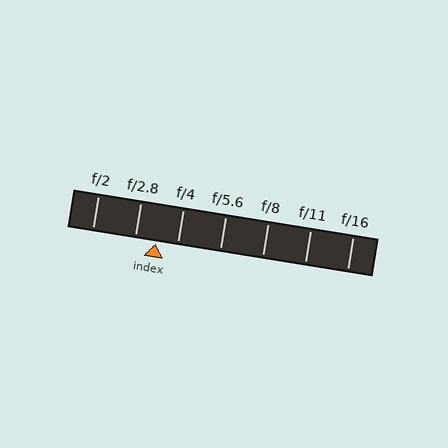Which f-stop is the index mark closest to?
The index mark is closest to f/2.8.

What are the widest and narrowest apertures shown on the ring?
The widest aperture shown is f/2 and the narrowest is f/16.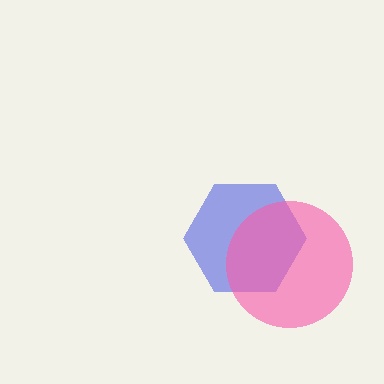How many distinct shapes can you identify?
There are 2 distinct shapes: a blue hexagon, a pink circle.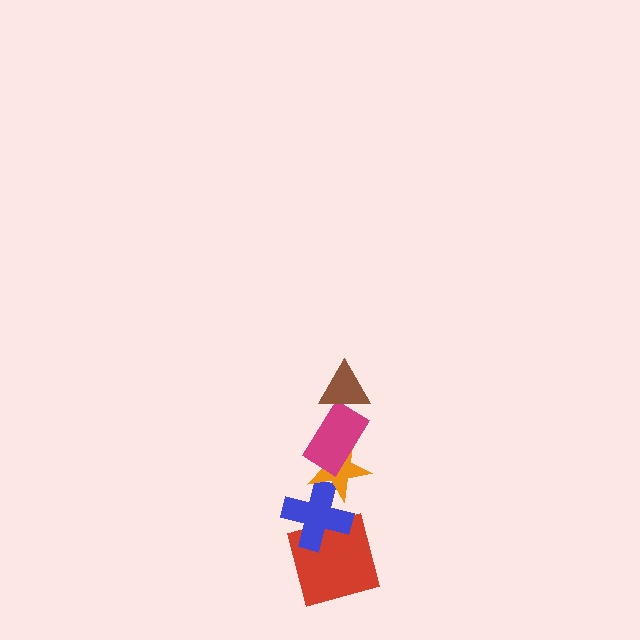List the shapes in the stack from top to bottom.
From top to bottom: the brown triangle, the magenta rectangle, the orange star, the blue cross, the red square.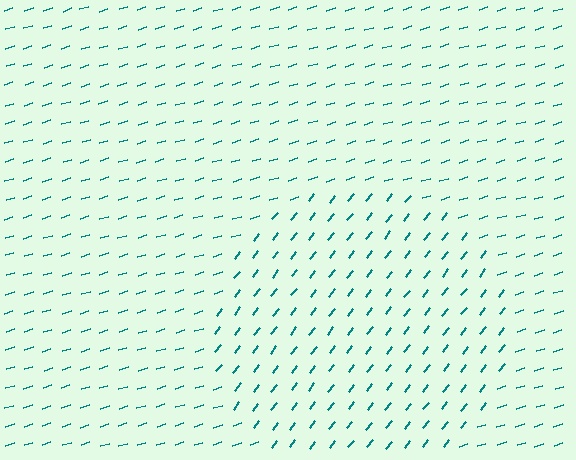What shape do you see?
I see a circle.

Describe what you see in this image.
The image is filled with small teal line segments. A circle region in the image has lines oriented differently from the surrounding lines, creating a visible texture boundary.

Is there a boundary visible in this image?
Yes, there is a texture boundary formed by a change in line orientation.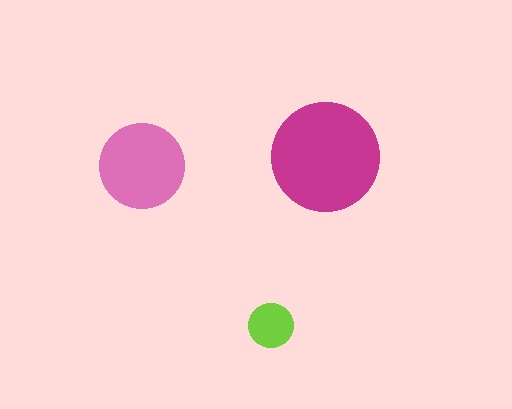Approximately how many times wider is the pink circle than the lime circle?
About 2 times wider.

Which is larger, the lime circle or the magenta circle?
The magenta one.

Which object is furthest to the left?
The pink circle is leftmost.